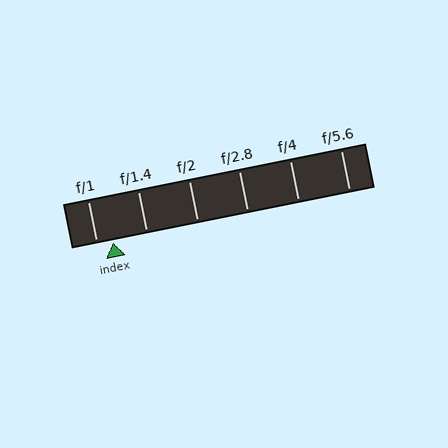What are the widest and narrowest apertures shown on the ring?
The widest aperture shown is f/1 and the narrowest is f/5.6.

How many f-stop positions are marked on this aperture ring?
There are 6 f-stop positions marked.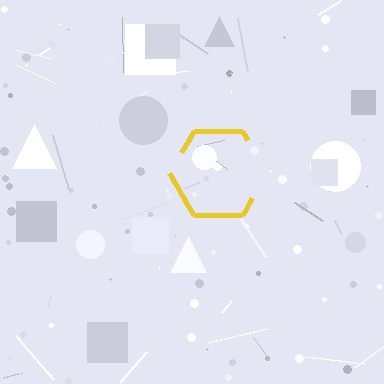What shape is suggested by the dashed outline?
The dashed outline suggests a hexagon.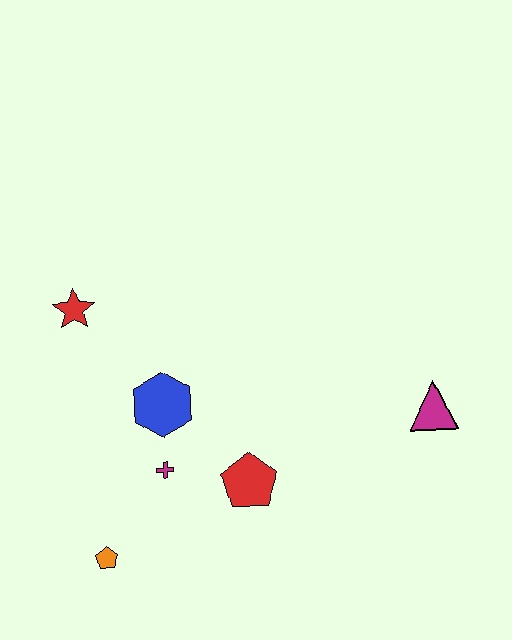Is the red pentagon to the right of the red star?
Yes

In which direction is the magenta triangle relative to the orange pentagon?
The magenta triangle is to the right of the orange pentagon.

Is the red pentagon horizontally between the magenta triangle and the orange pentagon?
Yes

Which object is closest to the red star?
The blue hexagon is closest to the red star.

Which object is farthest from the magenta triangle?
The red star is farthest from the magenta triangle.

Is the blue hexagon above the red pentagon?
Yes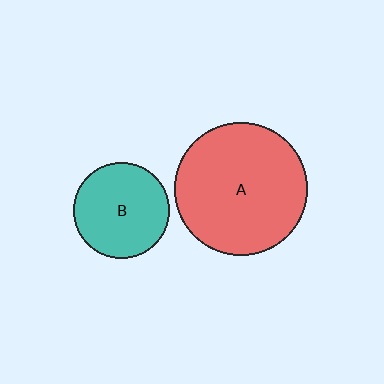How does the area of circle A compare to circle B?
Approximately 1.9 times.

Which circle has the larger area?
Circle A (red).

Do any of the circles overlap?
No, none of the circles overlap.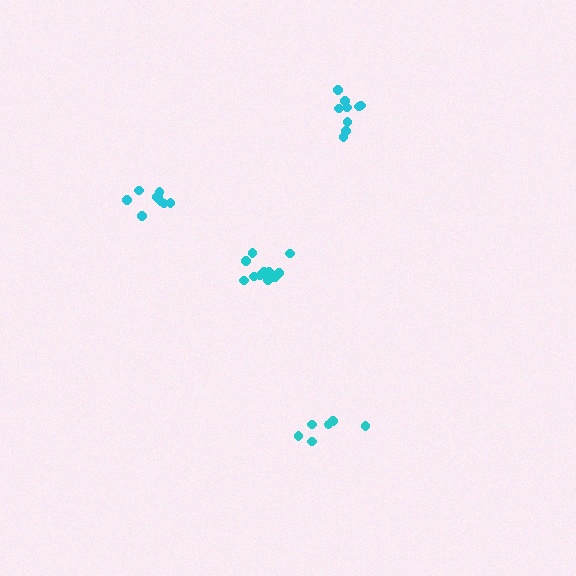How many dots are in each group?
Group 1: 6 dots, Group 2: 9 dots, Group 3: 11 dots, Group 4: 9 dots (35 total).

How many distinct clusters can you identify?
There are 4 distinct clusters.